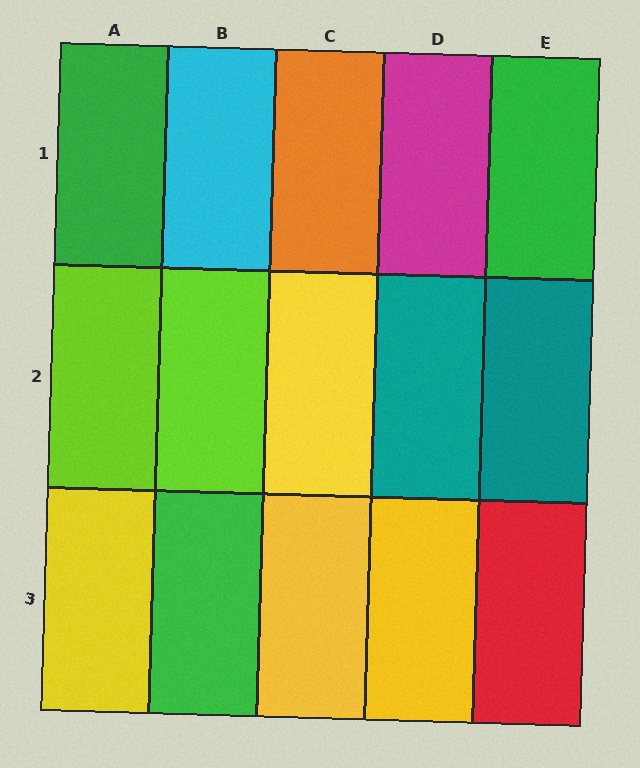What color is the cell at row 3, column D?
Yellow.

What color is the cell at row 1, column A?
Green.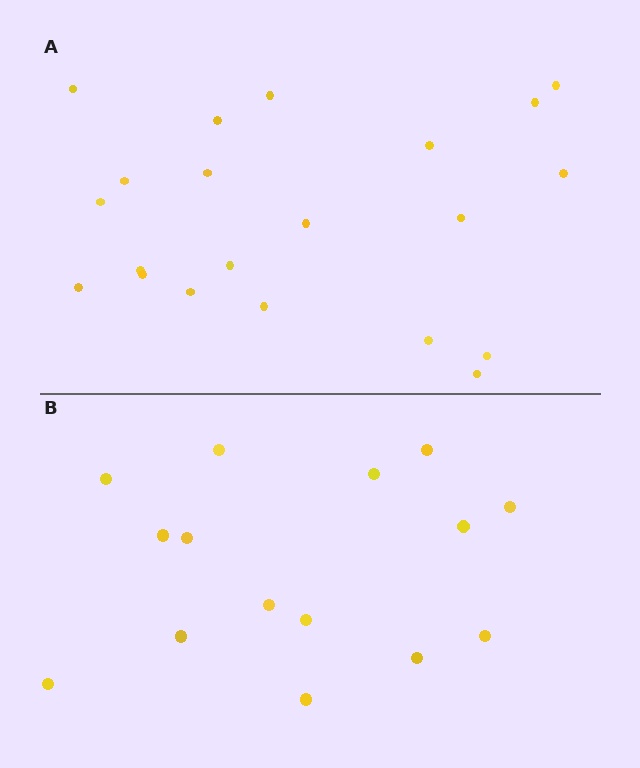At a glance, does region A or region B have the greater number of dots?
Region A (the top region) has more dots.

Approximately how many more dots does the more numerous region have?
Region A has about 6 more dots than region B.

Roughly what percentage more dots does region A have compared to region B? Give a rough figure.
About 40% more.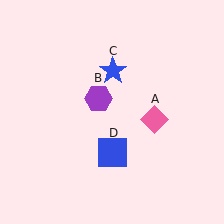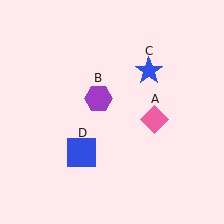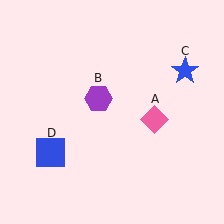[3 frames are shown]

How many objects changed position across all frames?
2 objects changed position: blue star (object C), blue square (object D).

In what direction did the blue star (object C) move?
The blue star (object C) moved right.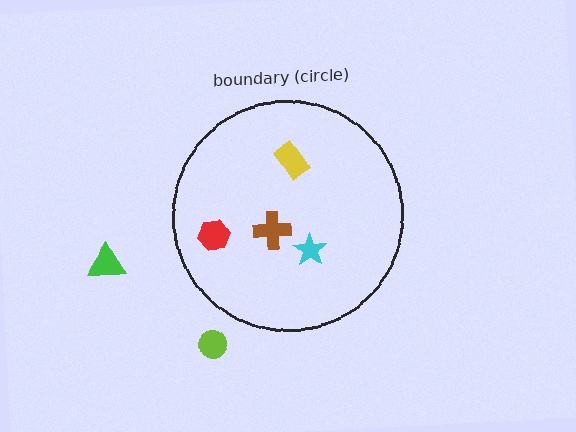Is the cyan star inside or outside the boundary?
Inside.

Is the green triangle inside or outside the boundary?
Outside.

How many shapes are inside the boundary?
4 inside, 2 outside.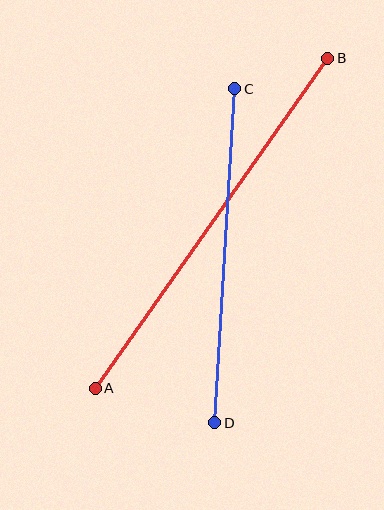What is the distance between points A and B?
The distance is approximately 404 pixels.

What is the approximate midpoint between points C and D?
The midpoint is at approximately (225, 256) pixels.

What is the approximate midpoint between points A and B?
The midpoint is at approximately (211, 223) pixels.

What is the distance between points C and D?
The distance is approximately 335 pixels.